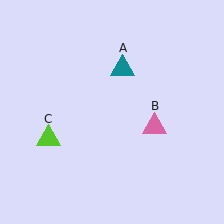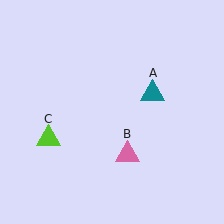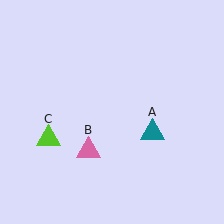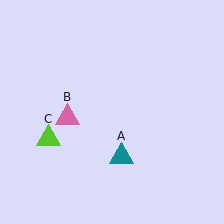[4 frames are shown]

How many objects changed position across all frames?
2 objects changed position: teal triangle (object A), pink triangle (object B).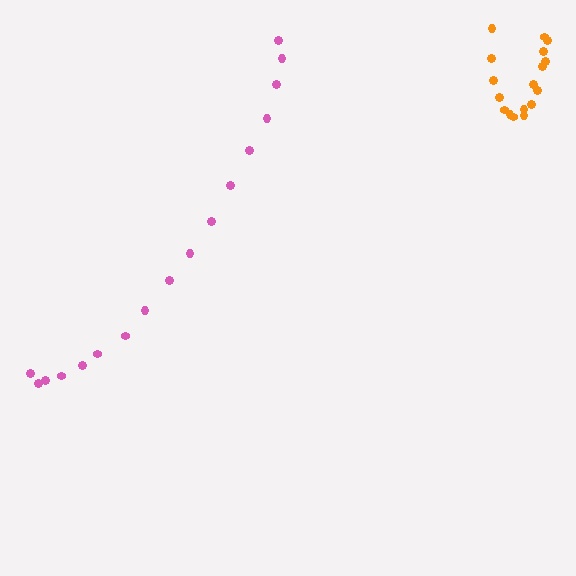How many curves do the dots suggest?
There are 2 distinct paths.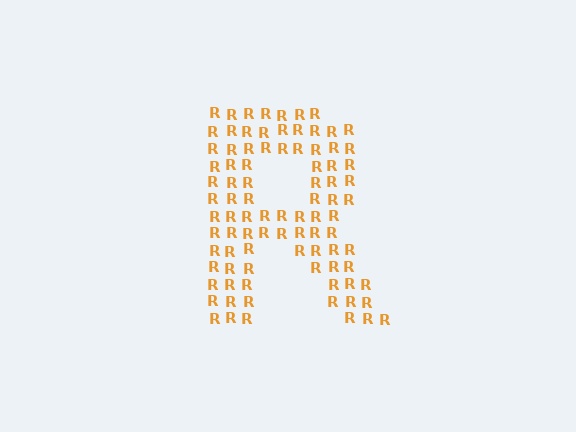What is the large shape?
The large shape is the letter R.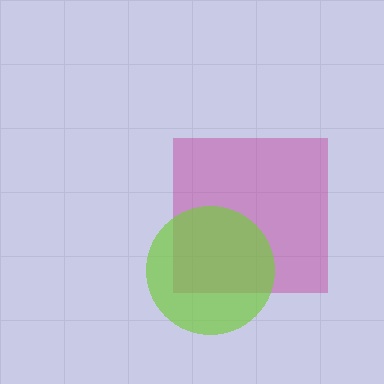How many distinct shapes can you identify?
There are 2 distinct shapes: a magenta square, a lime circle.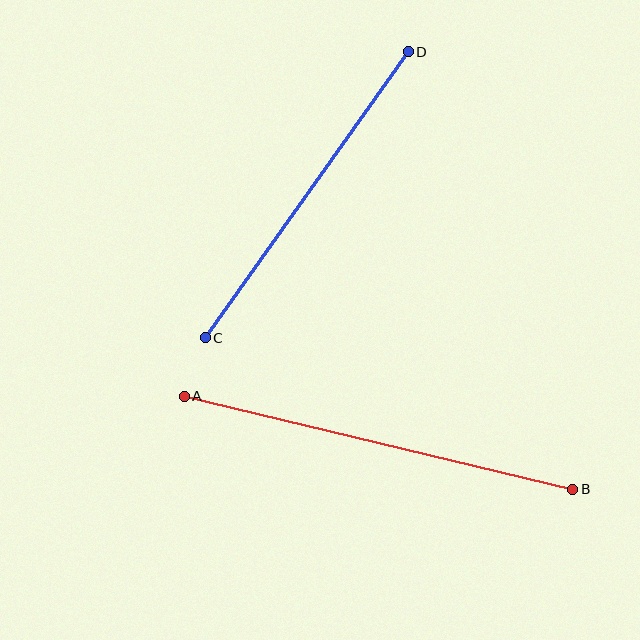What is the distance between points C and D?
The distance is approximately 351 pixels.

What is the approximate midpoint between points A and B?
The midpoint is at approximately (378, 443) pixels.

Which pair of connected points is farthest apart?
Points A and B are farthest apart.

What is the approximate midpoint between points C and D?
The midpoint is at approximately (307, 195) pixels.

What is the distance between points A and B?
The distance is approximately 399 pixels.